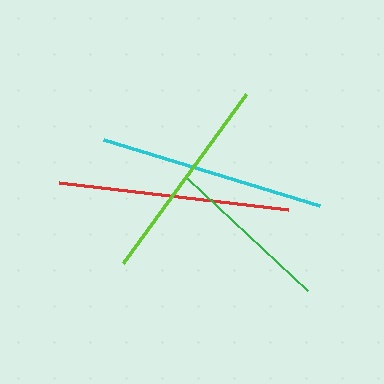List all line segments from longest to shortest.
From longest to shortest: red, cyan, lime, green.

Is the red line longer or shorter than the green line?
The red line is longer than the green line.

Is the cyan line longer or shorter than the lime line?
The cyan line is longer than the lime line.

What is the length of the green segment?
The green segment is approximately 164 pixels long.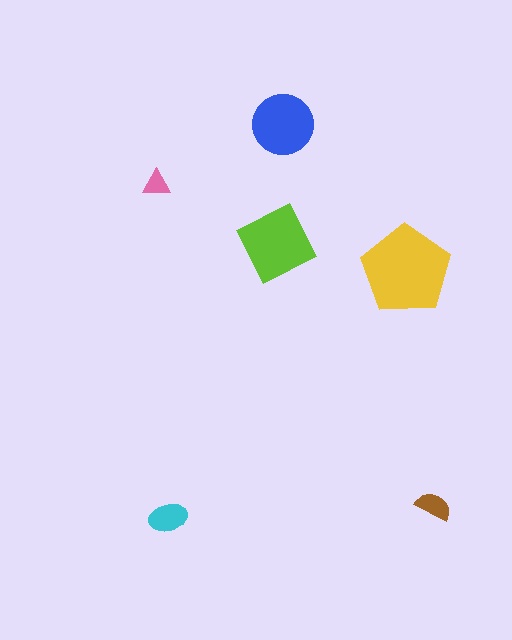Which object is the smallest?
The pink triangle.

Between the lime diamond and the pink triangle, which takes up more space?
The lime diamond.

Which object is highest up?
The blue circle is topmost.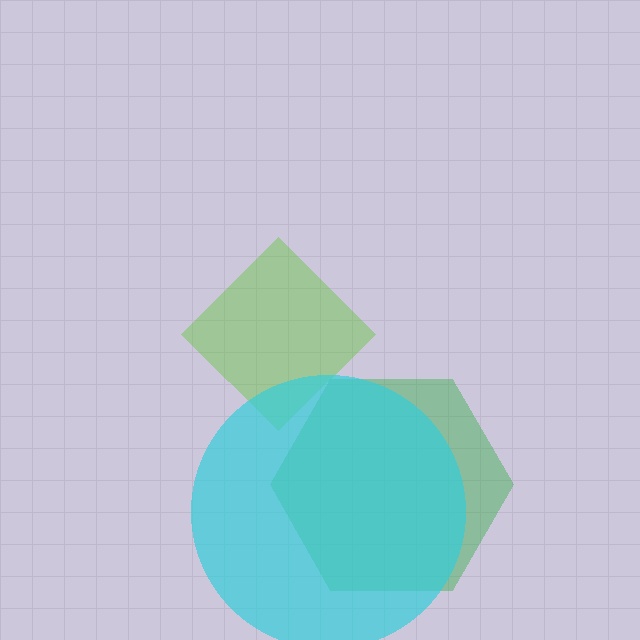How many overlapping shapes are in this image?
There are 3 overlapping shapes in the image.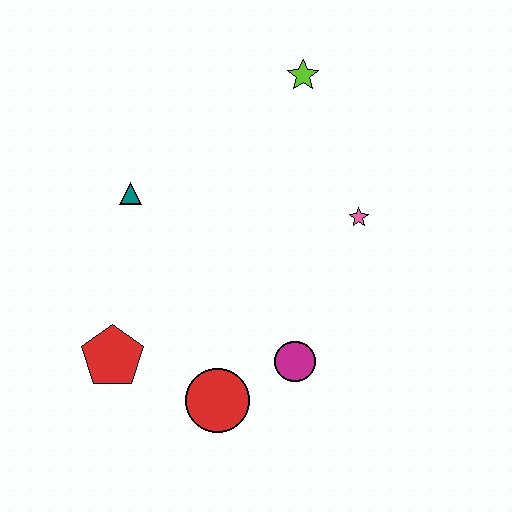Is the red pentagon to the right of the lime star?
No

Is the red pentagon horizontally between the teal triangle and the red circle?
No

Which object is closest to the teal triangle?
The red pentagon is closest to the teal triangle.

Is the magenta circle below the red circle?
No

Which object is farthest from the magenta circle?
The lime star is farthest from the magenta circle.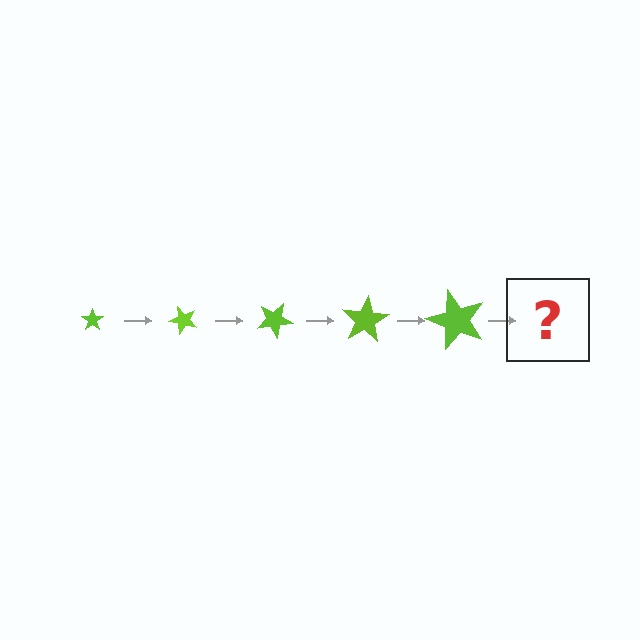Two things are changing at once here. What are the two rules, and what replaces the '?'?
The two rules are that the star grows larger each step and it rotates 50 degrees each step. The '?' should be a star, larger than the previous one and rotated 250 degrees from the start.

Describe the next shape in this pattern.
It should be a star, larger than the previous one and rotated 250 degrees from the start.